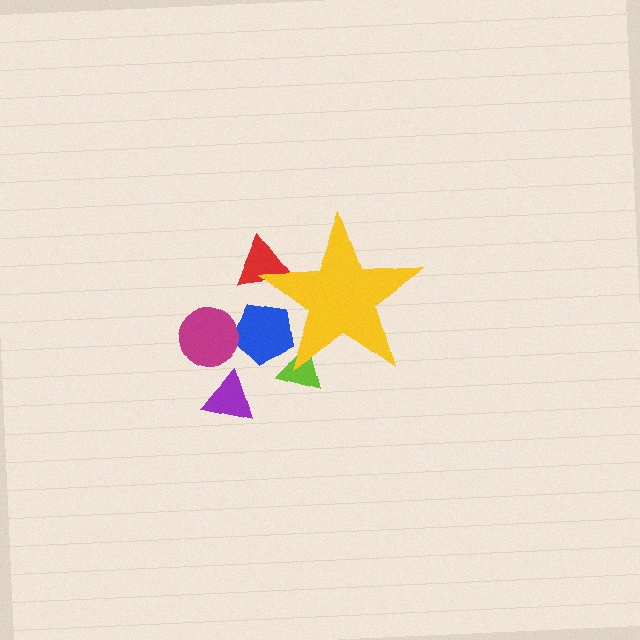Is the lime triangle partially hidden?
Yes, the lime triangle is partially hidden behind the yellow star.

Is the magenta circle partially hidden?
No, the magenta circle is fully visible.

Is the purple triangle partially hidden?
No, the purple triangle is fully visible.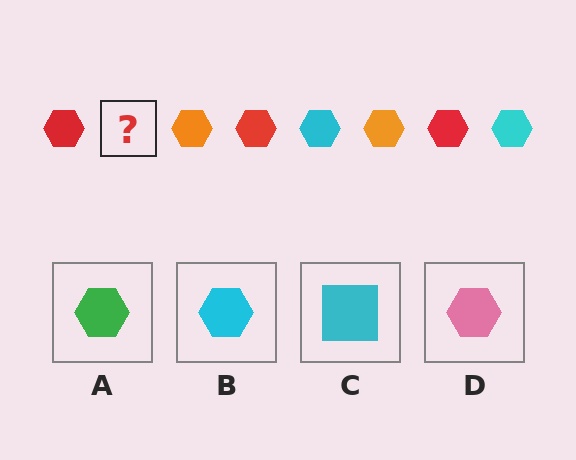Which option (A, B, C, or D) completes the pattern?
B.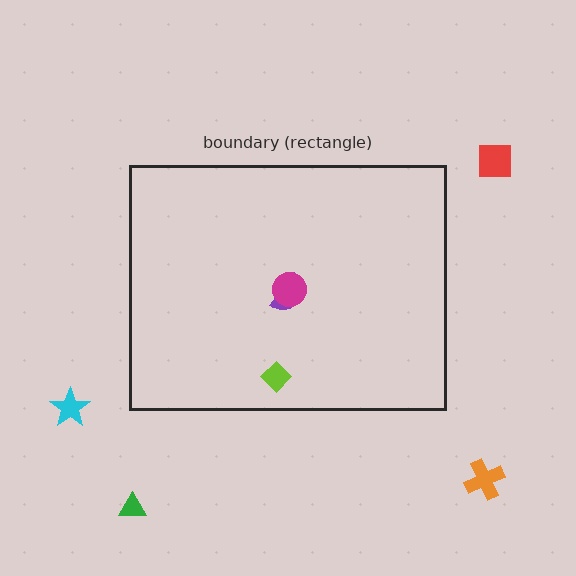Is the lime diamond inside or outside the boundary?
Inside.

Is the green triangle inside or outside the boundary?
Outside.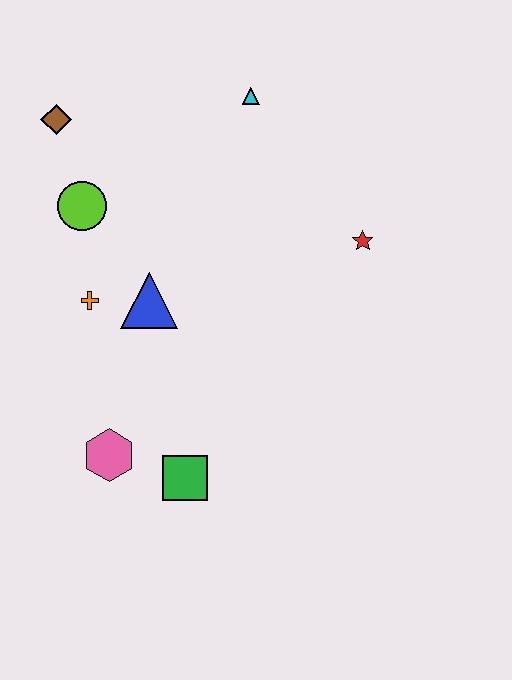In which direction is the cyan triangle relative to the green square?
The cyan triangle is above the green square.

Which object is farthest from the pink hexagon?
The cyan triangle is farthest from the pink hexagon.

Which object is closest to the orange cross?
The blue triangle is closest to the orange cross.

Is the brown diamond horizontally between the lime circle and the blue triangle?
No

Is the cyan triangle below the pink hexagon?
No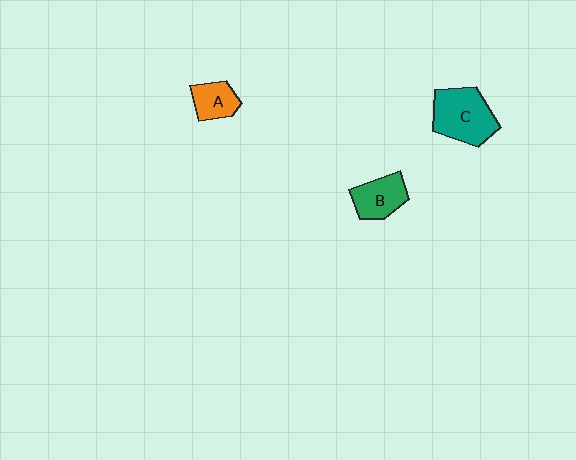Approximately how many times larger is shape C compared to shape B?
Approximately 1.6 times.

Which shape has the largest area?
Shape C (teal).